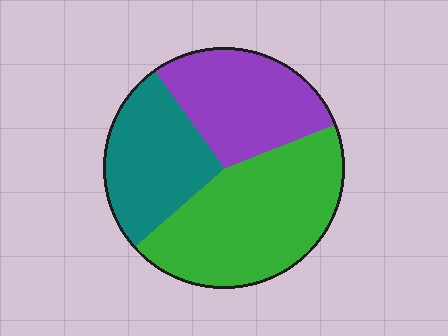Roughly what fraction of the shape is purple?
Purple covers about 30% of the shape.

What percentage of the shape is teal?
Teal takes up about one quarter (1/4) of the shape.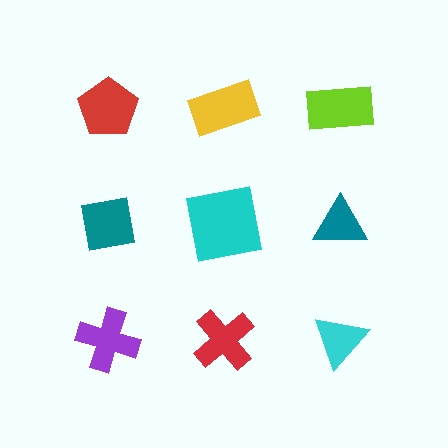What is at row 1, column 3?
A lime rectangle.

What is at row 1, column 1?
A red pentagon.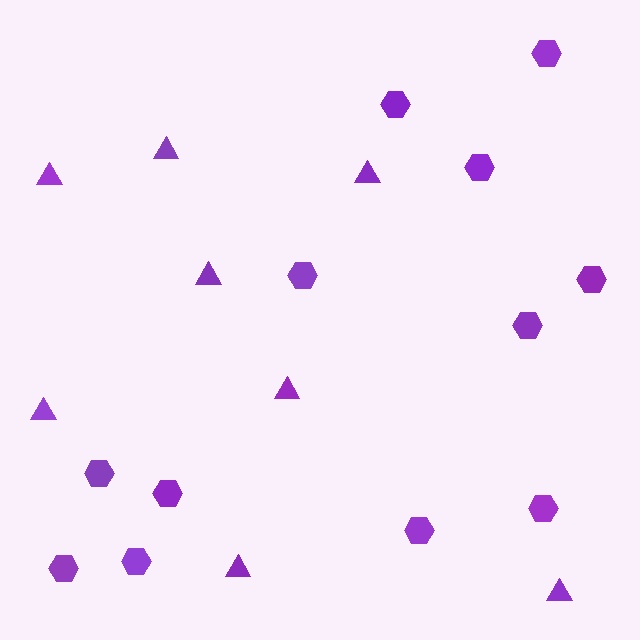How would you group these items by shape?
There are 2 groups: one group of hexagons (12) and one group of triangles (8).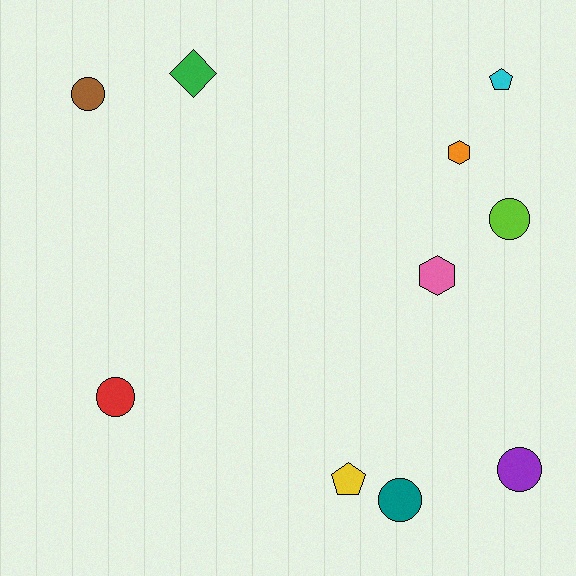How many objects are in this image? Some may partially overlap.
There are 10 objects.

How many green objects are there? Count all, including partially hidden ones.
There is 1 green object.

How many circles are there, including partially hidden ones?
There are 5 circles.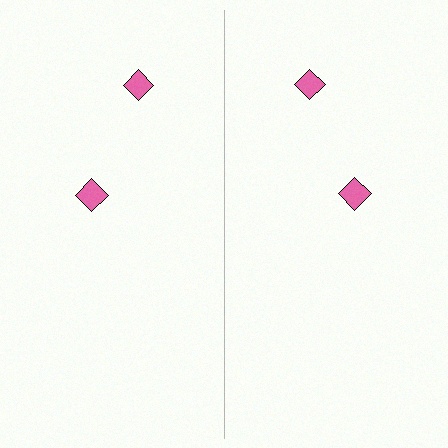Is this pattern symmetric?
Yes, this pattern has bilateral (reflection) symmetry.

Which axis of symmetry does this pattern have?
The pattern has a vertical axis of symmetry running through the center of the image.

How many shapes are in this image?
There are 4 shapes in this image.